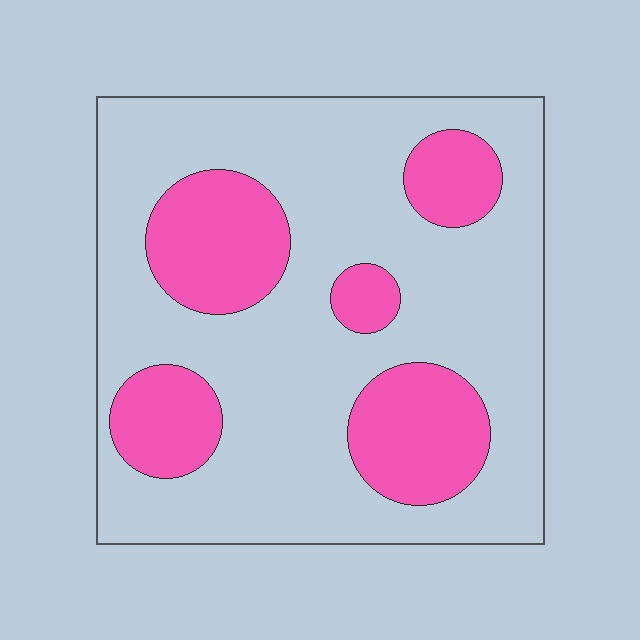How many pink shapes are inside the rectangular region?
5.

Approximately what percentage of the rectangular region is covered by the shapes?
Approximately 25%.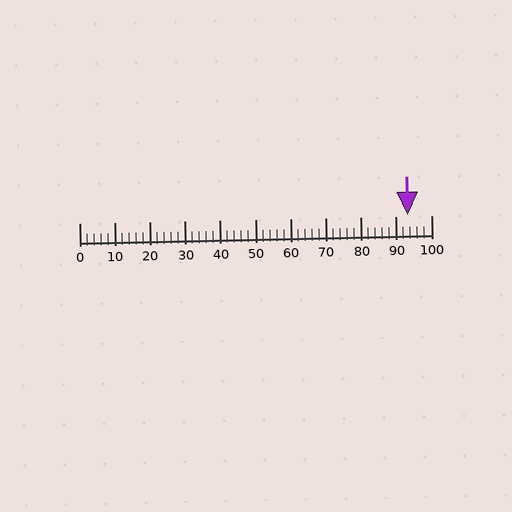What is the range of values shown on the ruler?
The ruler shows values from 0 to 100.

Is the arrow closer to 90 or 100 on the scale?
The arrow is closer to 90.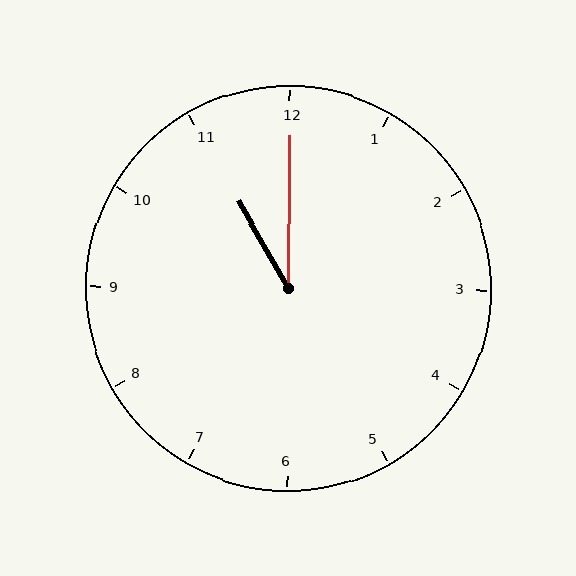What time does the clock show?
11:00.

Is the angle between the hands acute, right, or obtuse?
It is acute.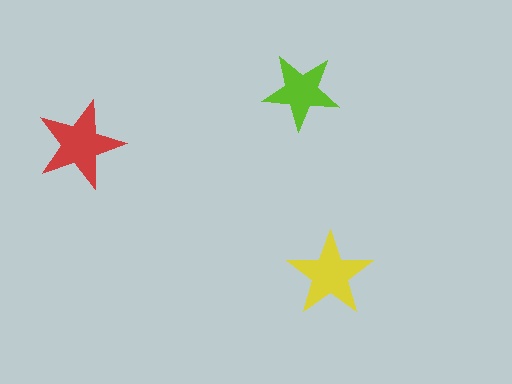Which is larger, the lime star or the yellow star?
The yellow one.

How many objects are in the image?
There are 3 objects in the image.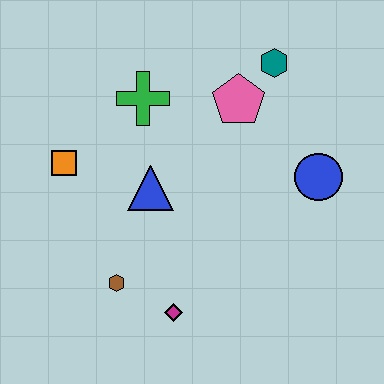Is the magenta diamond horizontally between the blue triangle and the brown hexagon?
No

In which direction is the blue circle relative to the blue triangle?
The blue circle is to the right of the blue triangle.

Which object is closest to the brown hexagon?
The magenta diamond is closest to the brown hexagon.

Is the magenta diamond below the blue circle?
Yes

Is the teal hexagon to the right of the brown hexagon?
Yes